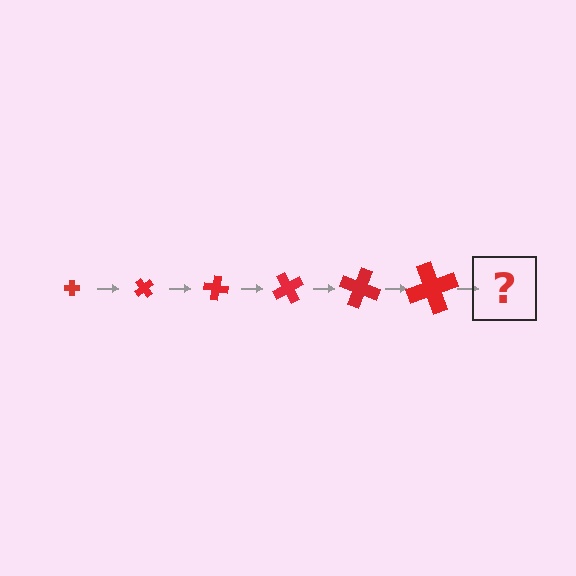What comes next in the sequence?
The next element should be a cross, larger than the previous one and rotated 300 degrees from the start.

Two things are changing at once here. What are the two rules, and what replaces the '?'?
The two rules are that the cross grows larger each step and it rotates 50 degrees each step. The '?' should be a cross, larger than the previous one and rotated 300 degrees from the start.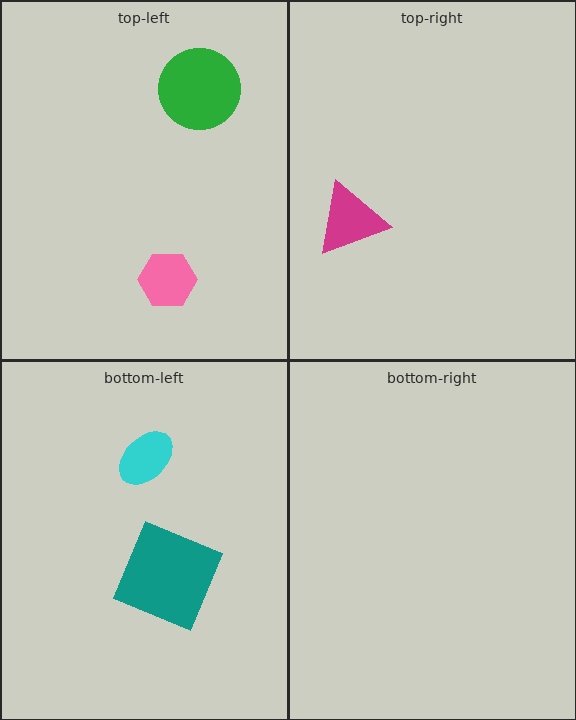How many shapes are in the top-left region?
2.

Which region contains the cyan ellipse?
The bottom-left region.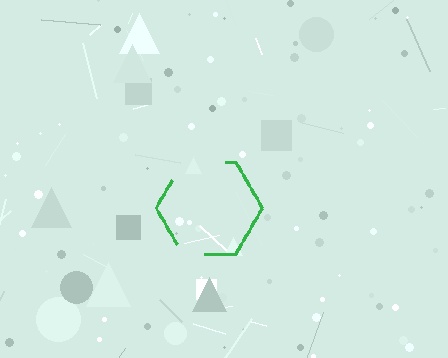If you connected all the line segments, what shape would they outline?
They would outline a hexagon.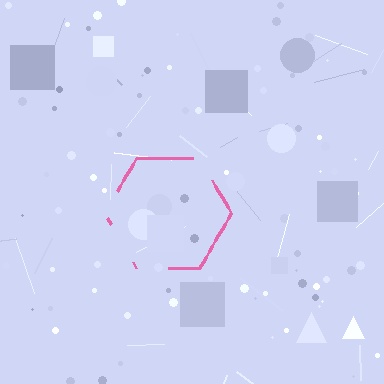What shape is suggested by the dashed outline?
The dashed outline suggests a hexagon.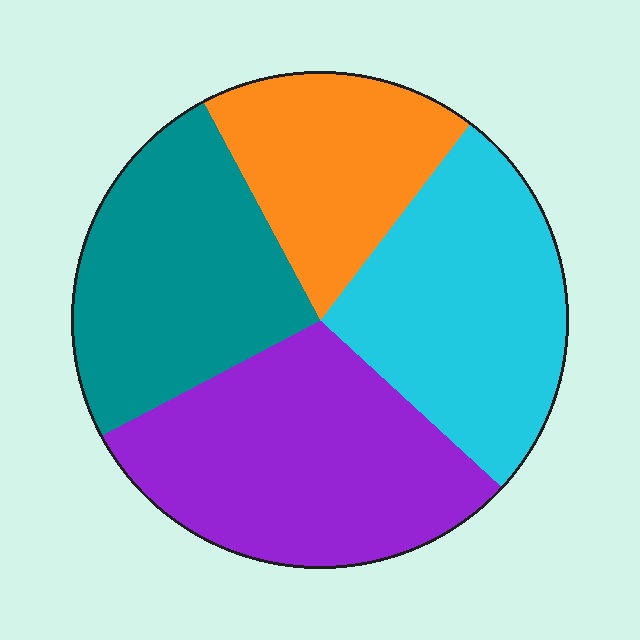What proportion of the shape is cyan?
Cyan covers about 25% of the shape.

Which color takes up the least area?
Orange, at roughly 20%.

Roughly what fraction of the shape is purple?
Purple takes up between a quarter and a half of the shape.